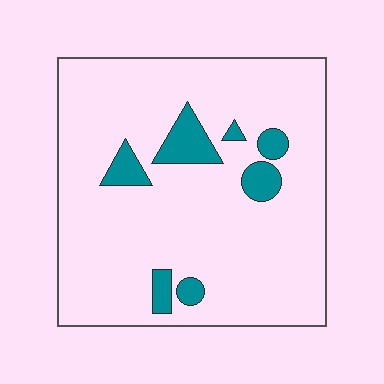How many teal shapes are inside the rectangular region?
7.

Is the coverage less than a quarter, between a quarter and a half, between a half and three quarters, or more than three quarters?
Less than a quarter.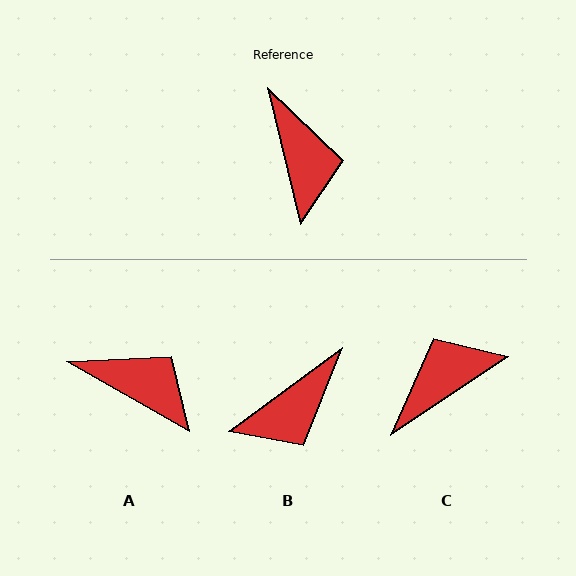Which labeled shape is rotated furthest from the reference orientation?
C, about 110 degrees away.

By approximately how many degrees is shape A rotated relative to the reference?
Approximately 47 degrees counter-clockwise.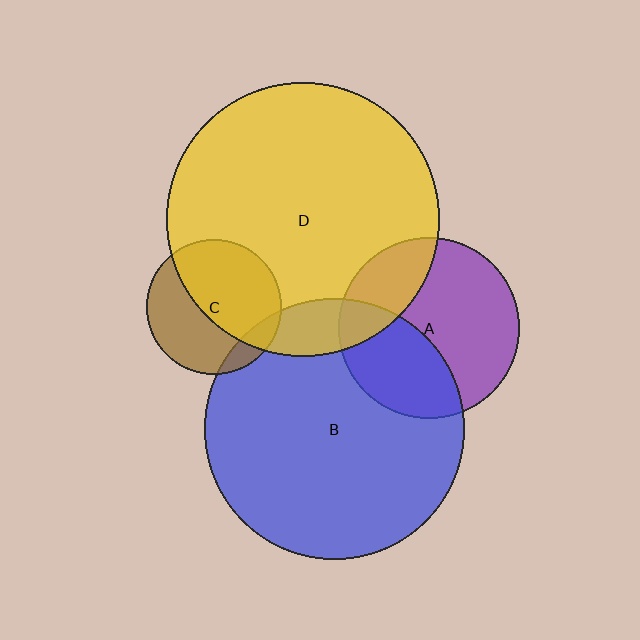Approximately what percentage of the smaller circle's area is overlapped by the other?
Approximately 35%.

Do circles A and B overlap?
Yes.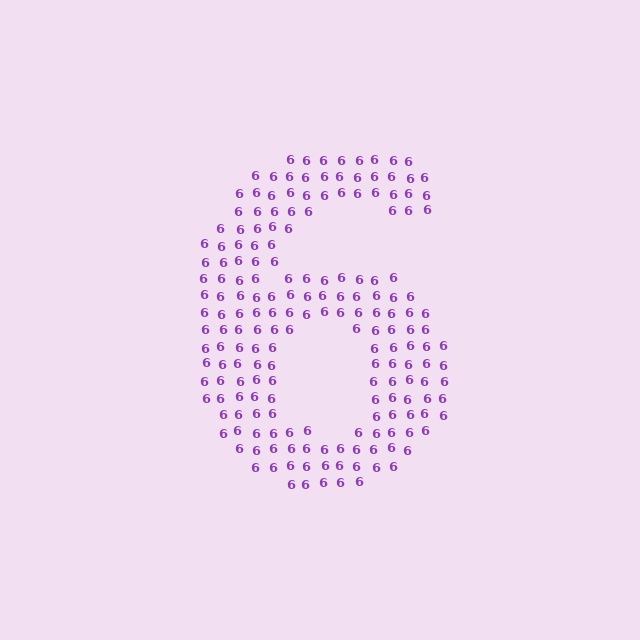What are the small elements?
The small elements are digit 6's.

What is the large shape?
The large shape is the digit 6.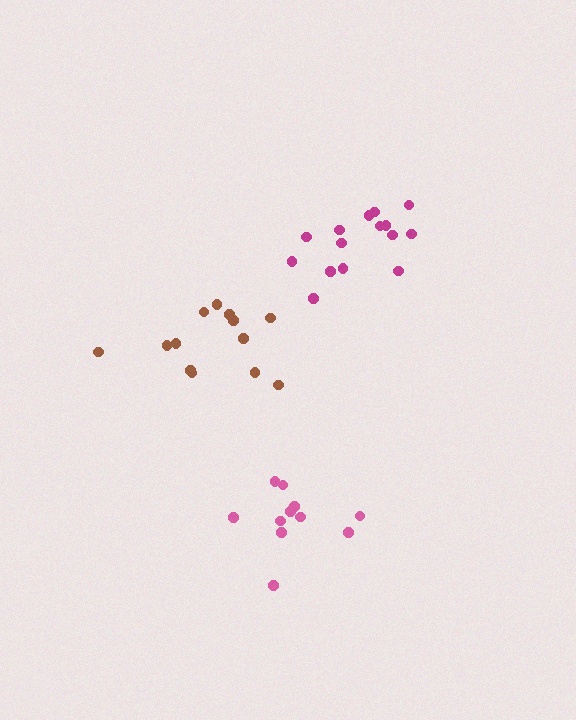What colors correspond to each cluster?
The clusters are colored: brown, pink, magenta.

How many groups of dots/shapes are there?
There are 3 groups.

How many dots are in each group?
Group 1: 13 dots, Group 2: 11 dots, Group 3: 15 dots (39 total).